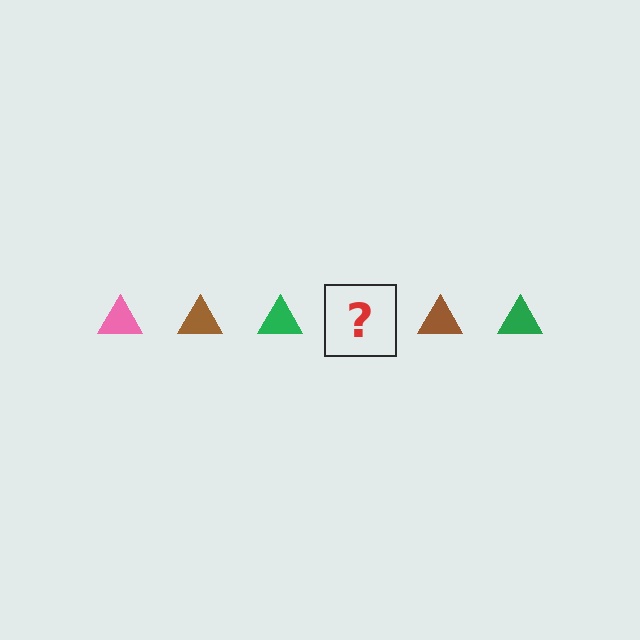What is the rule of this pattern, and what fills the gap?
The rule is that the pattern cycles through pink, brown, green triangles. The gap should be filled with a pink triangle.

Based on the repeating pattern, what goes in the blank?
The blank should be a pink triangle.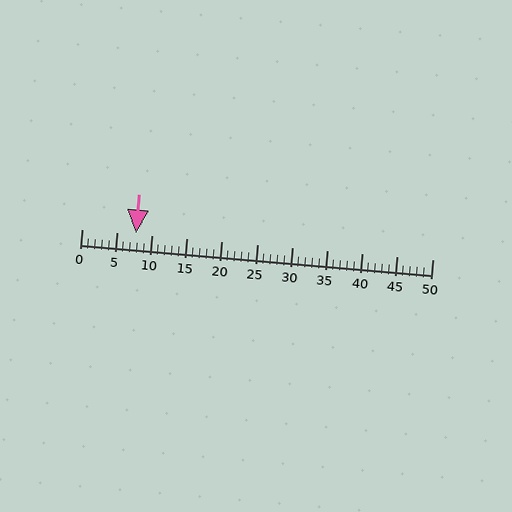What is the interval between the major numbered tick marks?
The major tick marks are spaced 5 units apart.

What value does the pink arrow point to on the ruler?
The pink arrow points to approximately 8.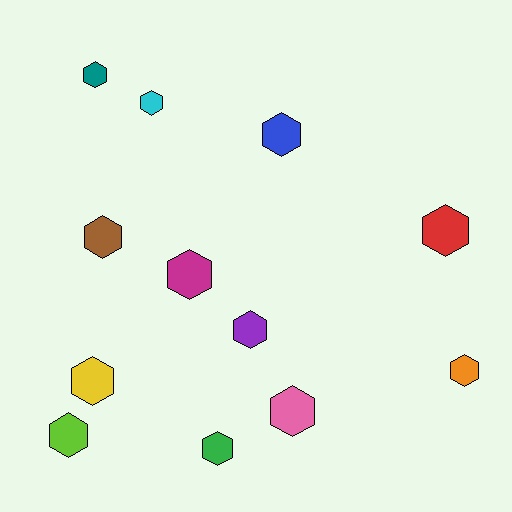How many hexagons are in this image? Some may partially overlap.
There are 12 hexagons.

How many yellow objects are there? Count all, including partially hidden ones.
There is 1 yellow object.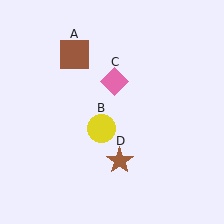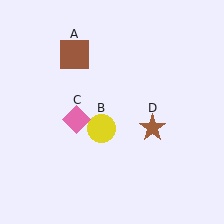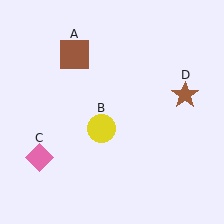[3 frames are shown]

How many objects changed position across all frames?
2 objects changed position: pink diamond (object C), brown star (object D).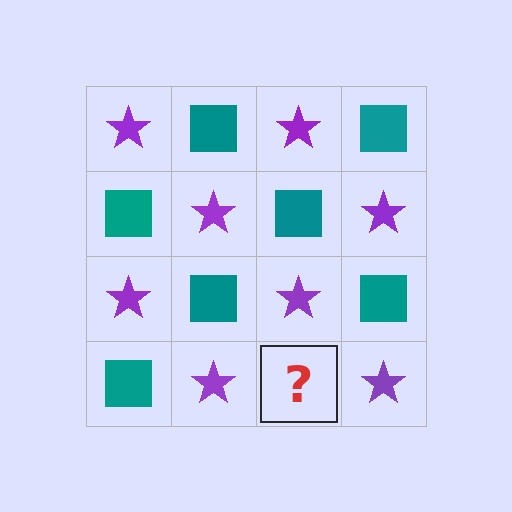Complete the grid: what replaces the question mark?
The question mark should be replaced with a teal square.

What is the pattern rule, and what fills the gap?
The rule is that it alternates purple star and teal square in a checkerboard pattern. The gap should be filled with a teal square.